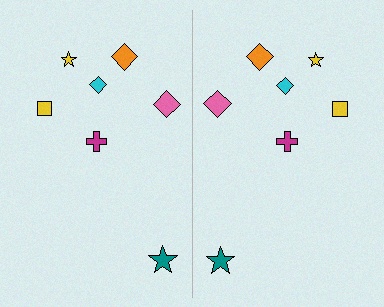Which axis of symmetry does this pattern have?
The pattern has a vertical axis of symmetry running through the center of the image.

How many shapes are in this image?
There are 14 shapes in this image.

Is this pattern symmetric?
Yes, this pattern has bilateral (reflection) symmetry.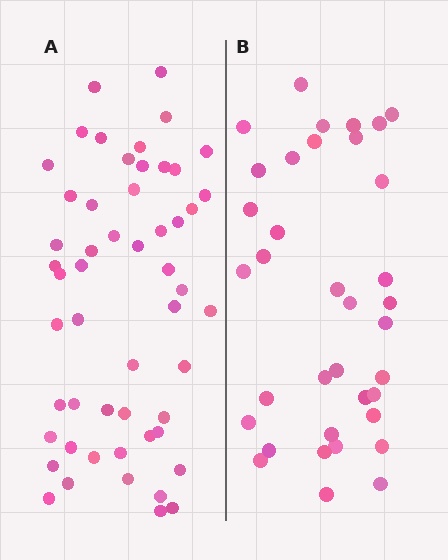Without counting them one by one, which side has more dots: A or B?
Region A (the left region) has more dots.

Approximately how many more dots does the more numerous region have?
Region A has approximately 15 more dots than region B.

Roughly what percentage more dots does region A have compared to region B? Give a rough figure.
About 45% more.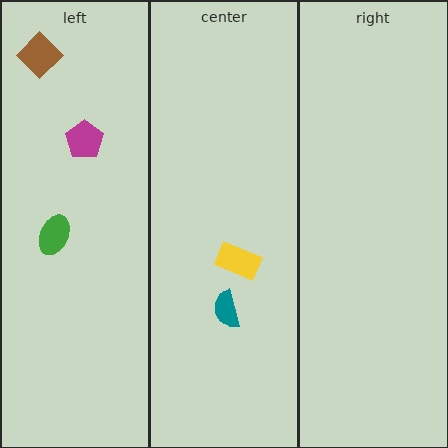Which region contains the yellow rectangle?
The center region.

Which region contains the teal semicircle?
The center region.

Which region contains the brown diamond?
The left region.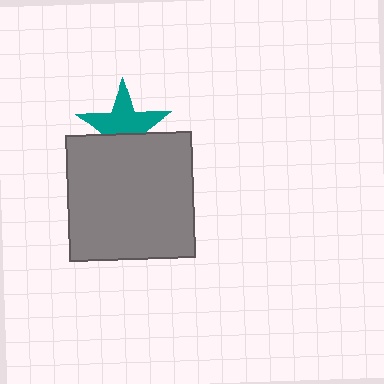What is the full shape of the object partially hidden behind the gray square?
The partially hidden object is a teal star.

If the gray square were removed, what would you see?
You would see the complete teal star.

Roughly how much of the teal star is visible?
About half of it is visible (roughly 62%).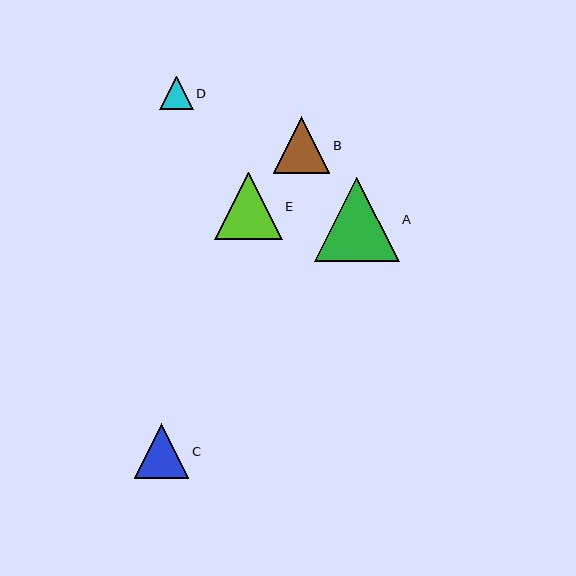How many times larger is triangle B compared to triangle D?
Triangle B is approximately 1.7 times the size of triangle D.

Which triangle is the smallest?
Triangle D is the smallest with a size of approximately 33 pixels.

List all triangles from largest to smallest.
From largest to smallest: A, E, B, C, D.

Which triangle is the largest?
Triangle A is the largest with a size of approximately 84 pixels.